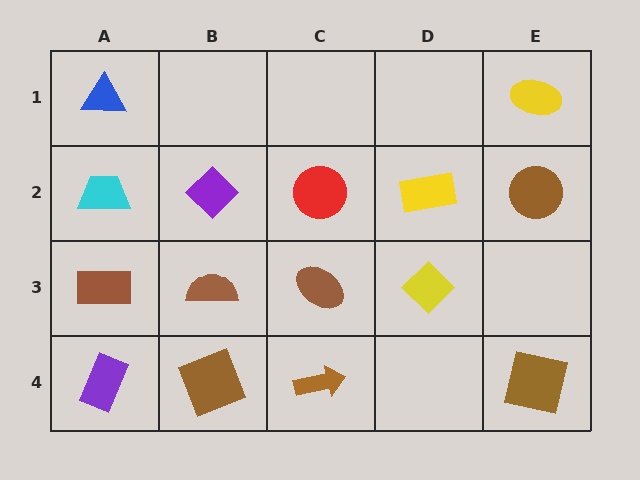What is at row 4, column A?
A purple rectangle.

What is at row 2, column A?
A cyan trapezoid.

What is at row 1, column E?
A yellow ellipse.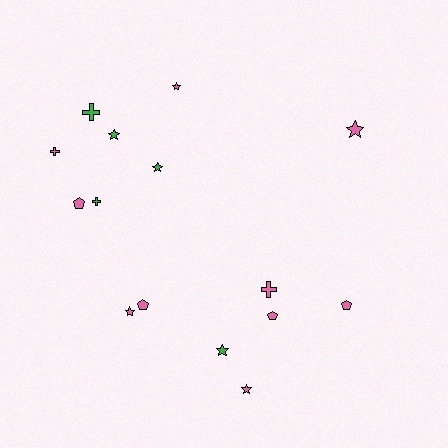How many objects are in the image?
There are 15 objects.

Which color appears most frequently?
Pink, with 10 objects.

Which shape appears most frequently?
Star, with 7 objects.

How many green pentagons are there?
There are no green pentagons.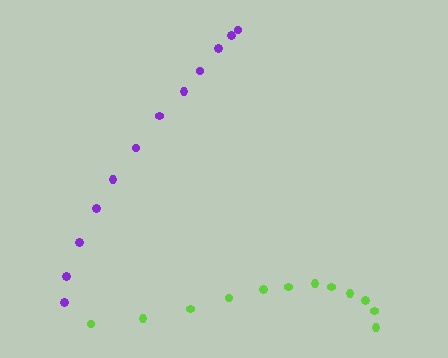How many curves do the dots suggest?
There are 2 distinct paths.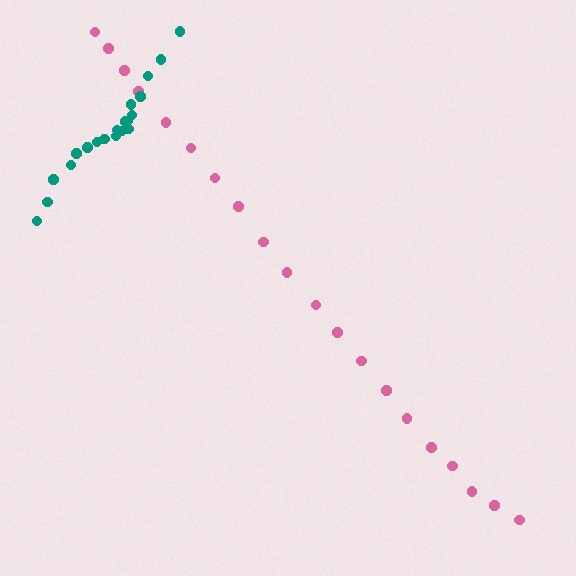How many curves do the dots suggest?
There are 2 distinct paths.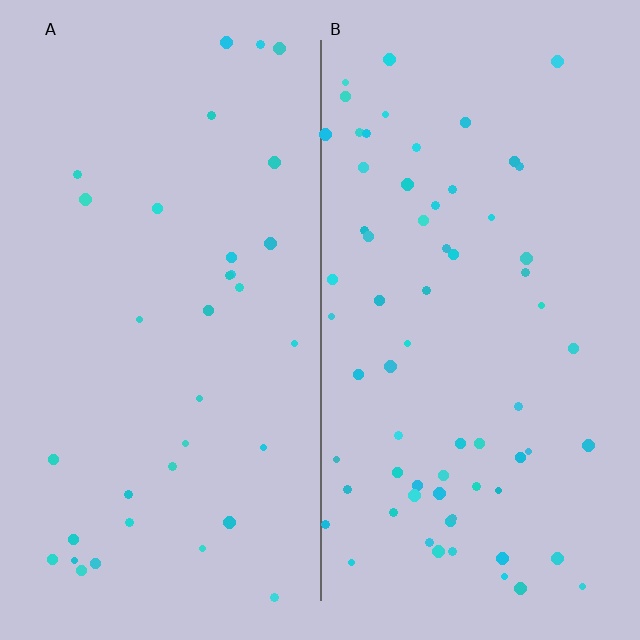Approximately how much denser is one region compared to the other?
Approximately 2.0× — region B over region A.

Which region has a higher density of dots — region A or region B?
B (the right).